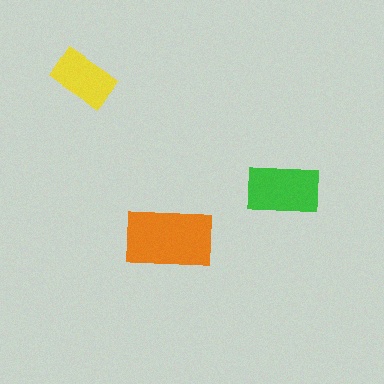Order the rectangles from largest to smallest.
the orange one, the green one, the yellow one.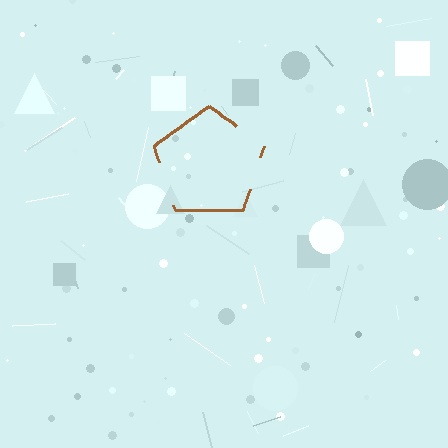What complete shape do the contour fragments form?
The contour fragments form a pentagon.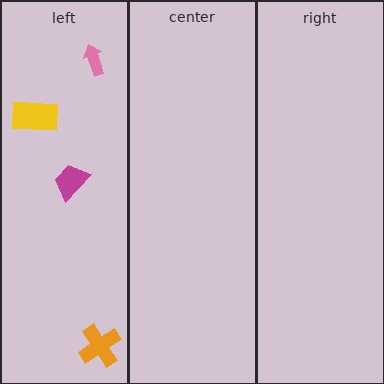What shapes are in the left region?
The orange cross, the yellow rectangle, the magenta trapezoid, the pink arrow.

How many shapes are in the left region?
4.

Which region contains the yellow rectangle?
The left region.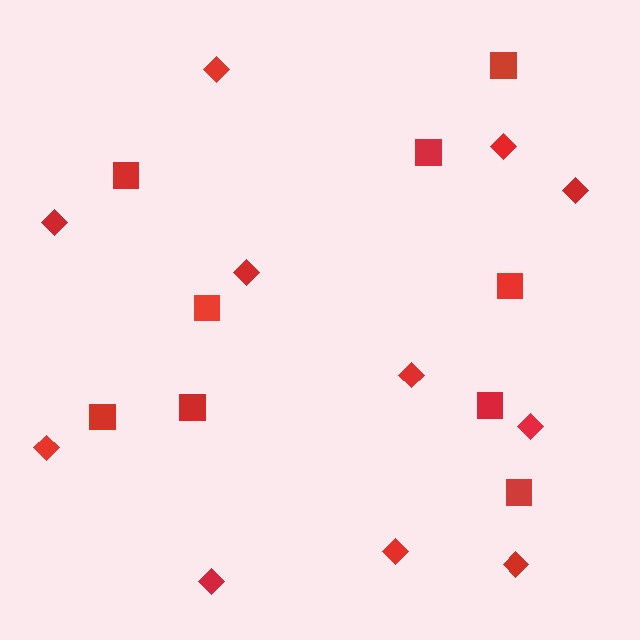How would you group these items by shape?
There are 2 groups: one group of squares (9) and one group of diamonds (11).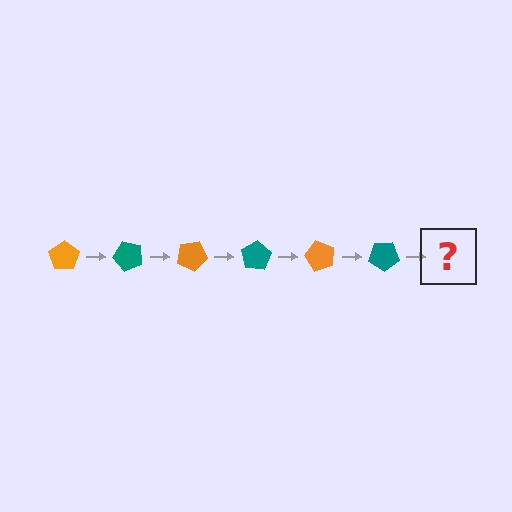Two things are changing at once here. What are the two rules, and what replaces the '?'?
The two rules are that it rotates 50 degrees each step and the color cycles through orange and teal. The '?' should be an orange pentagon, rotated 300 degrees from the start.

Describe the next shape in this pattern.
It should be an orange pentagon, rotated 300 degrees from the start.